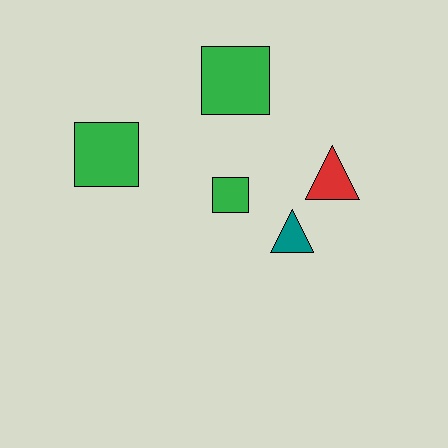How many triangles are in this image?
There are 2 triangles.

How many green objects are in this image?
There are 3 green objects.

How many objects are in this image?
There are 5 objects.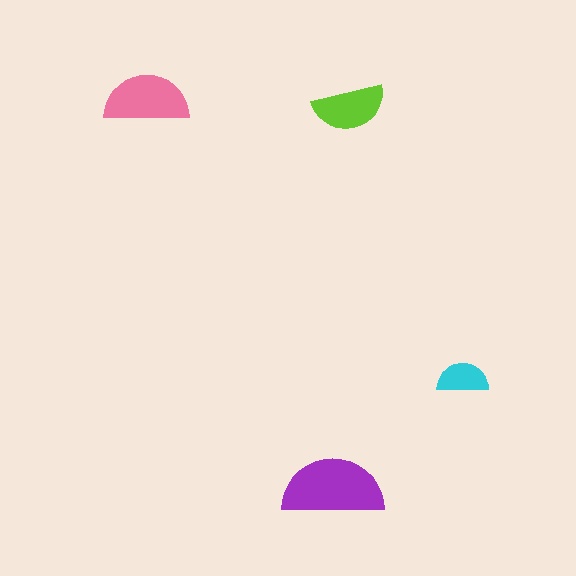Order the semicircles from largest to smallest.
the purple one, the pink one, the lime one, the cyan one.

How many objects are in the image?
There are 4 objects in the image.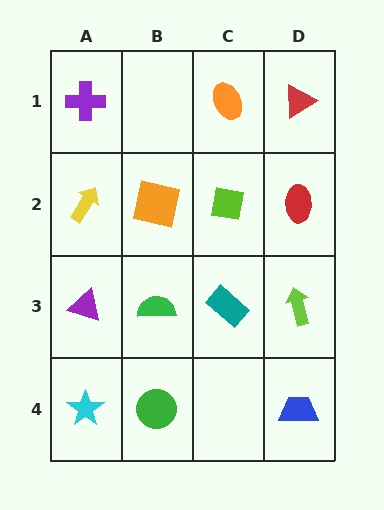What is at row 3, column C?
A teal rectangle.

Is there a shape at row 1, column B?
No, that cell is empty.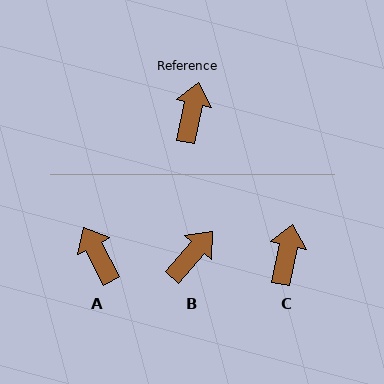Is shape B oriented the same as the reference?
No, it is off by about 30 degrees.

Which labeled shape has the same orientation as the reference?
C.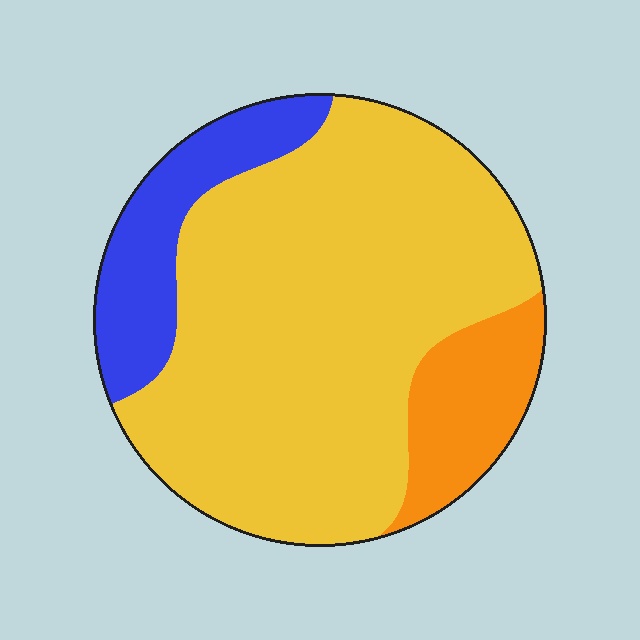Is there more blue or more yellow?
Yellow.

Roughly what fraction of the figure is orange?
Orange covers about 15% of the figure.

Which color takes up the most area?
Yellow, at roughly 70%.